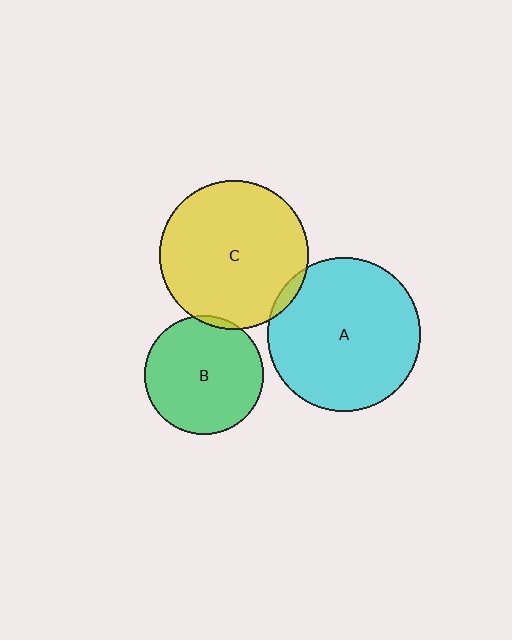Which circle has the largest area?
Circle A (cyan).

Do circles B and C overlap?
Yes.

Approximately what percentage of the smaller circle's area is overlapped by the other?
Approximately 5%.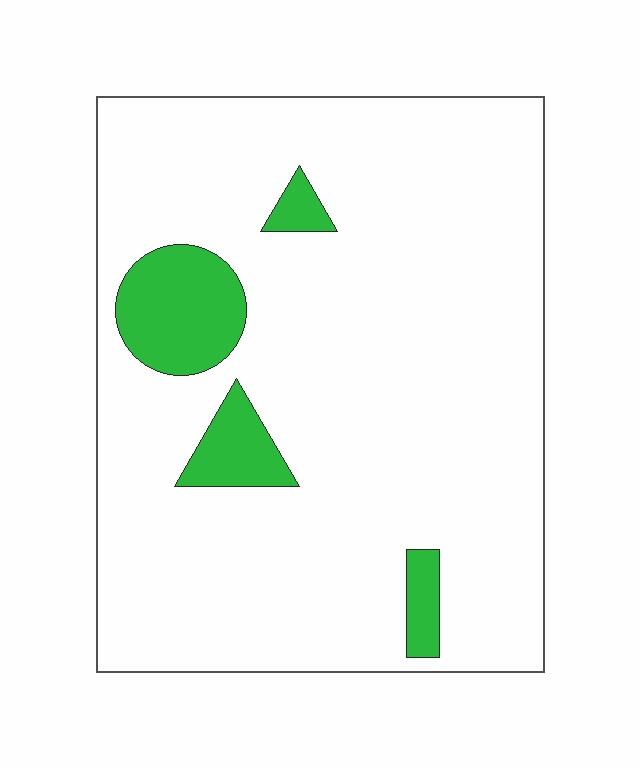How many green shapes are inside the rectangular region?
4.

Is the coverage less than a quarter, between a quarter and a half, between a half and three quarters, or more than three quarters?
Less than a quarter.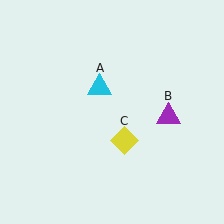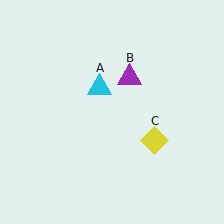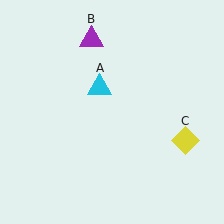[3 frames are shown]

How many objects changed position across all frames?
2 objects changed position: purple triangle (object B), yellow diamond (object C).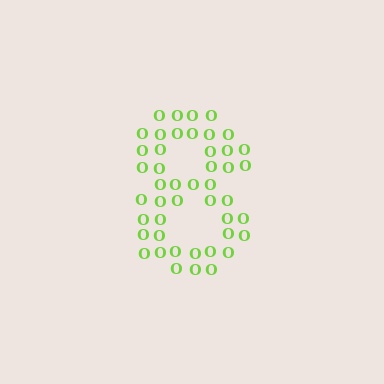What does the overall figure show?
The overall figure shows the digit 8.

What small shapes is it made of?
It is made of small letter O's.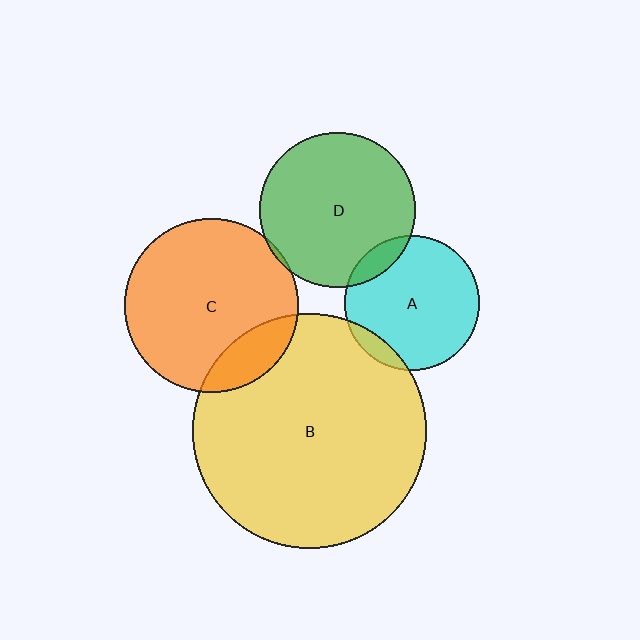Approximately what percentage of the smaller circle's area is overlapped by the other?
Approximately 15%.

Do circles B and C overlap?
Yes.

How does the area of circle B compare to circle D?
Approximately 2.3 times.